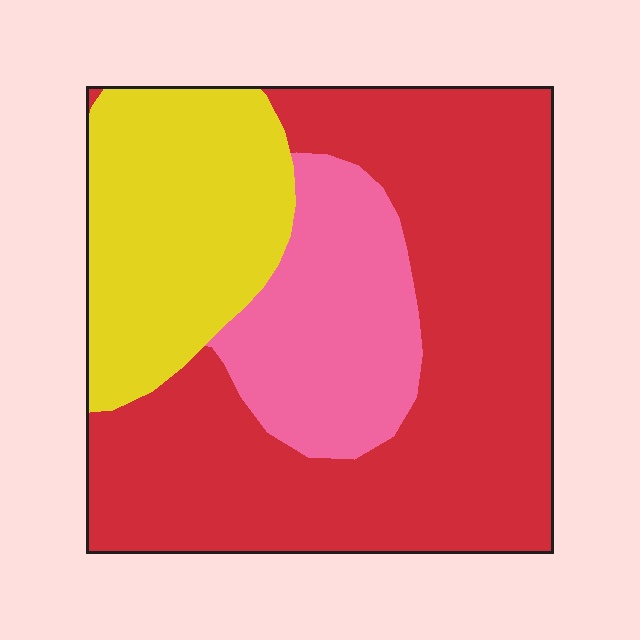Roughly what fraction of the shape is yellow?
Yellow takes up less than a quarter of the shape.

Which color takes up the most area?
Red, at roughly 55%.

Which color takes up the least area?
Pink, at roughly 20%.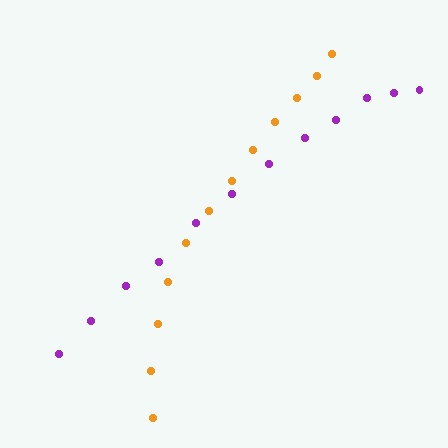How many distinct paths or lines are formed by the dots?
There are 2 distinct paths.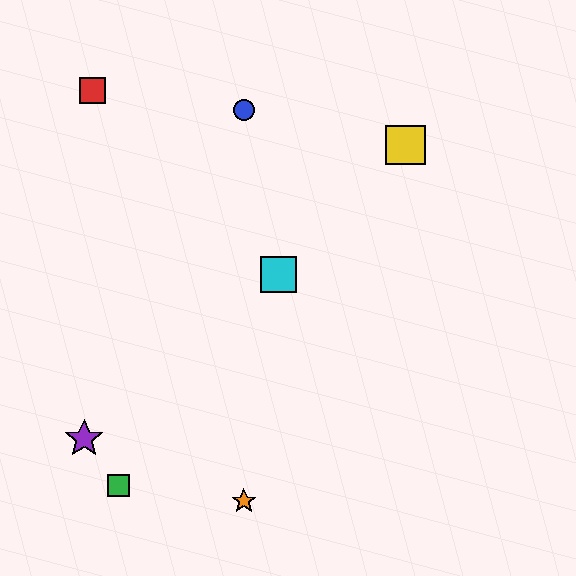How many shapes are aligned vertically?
2 shapes (the blue circle, the orange star) are aligned vertically.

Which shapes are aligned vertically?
The blue circle, the orange star are aligned vertically.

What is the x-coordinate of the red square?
The red square is at x≈93.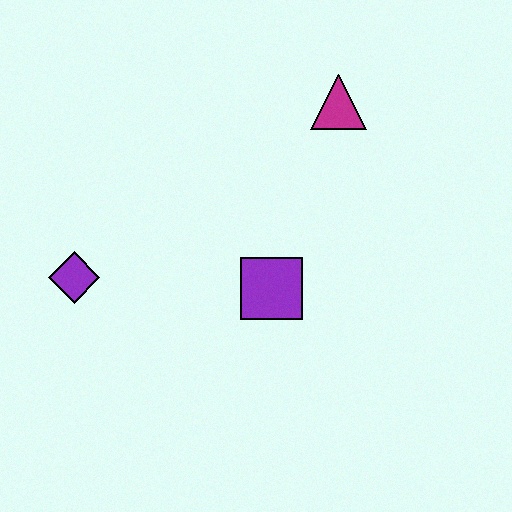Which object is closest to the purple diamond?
The purple square is closest to the purple diamond.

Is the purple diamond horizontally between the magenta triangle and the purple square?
No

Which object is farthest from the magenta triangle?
The purple diamond is farthest from the magenta triangle.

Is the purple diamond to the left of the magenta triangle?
Yes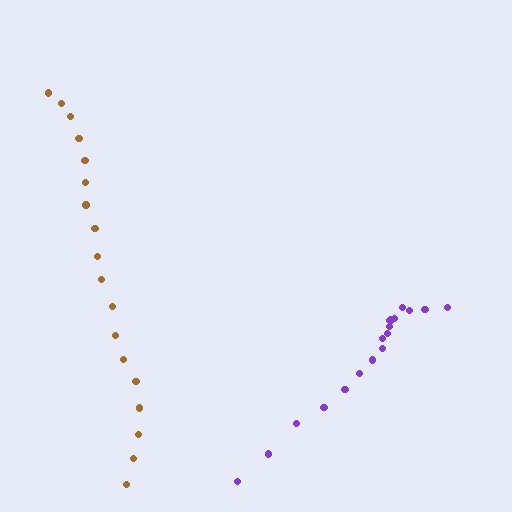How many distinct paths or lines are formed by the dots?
There are 2 distinct paths.